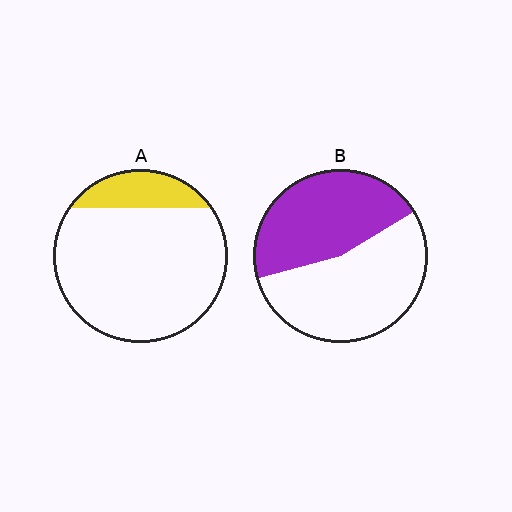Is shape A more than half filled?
No.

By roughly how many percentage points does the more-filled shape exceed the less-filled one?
By roughly 30 percentage points (B over A).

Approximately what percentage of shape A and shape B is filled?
A is approximately 15% and B is approximately 45%.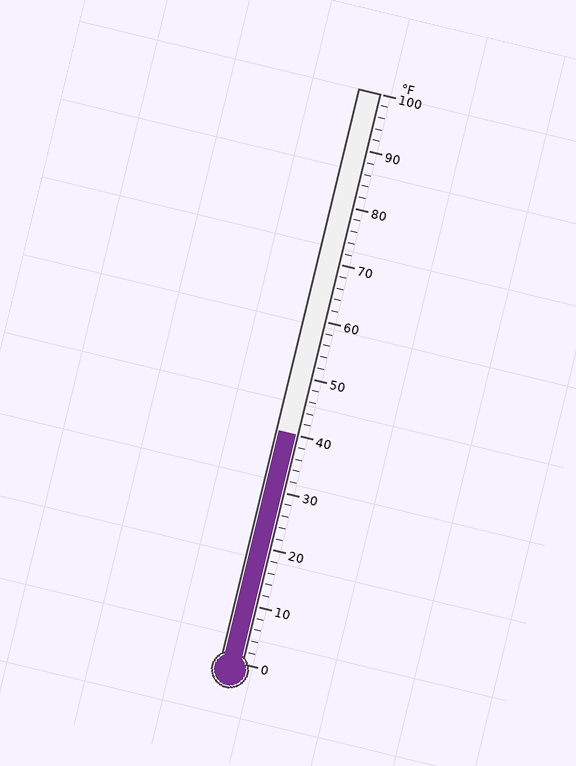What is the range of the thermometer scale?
The thermometer scale ranges from 0°F to 100°F.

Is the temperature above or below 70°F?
The temperature is below 70°F.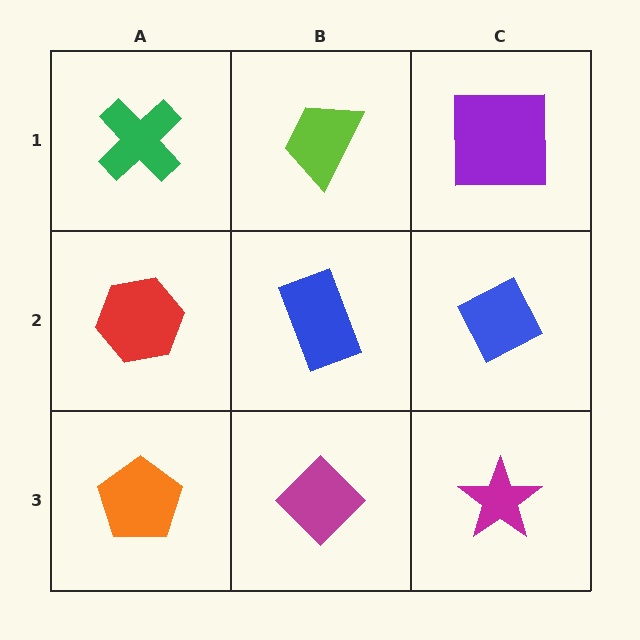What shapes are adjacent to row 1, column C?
A blue diamond (row 2, column C), a lime trapezoid (row 1, column B).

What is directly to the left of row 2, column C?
A blue rectangle.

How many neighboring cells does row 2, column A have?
3.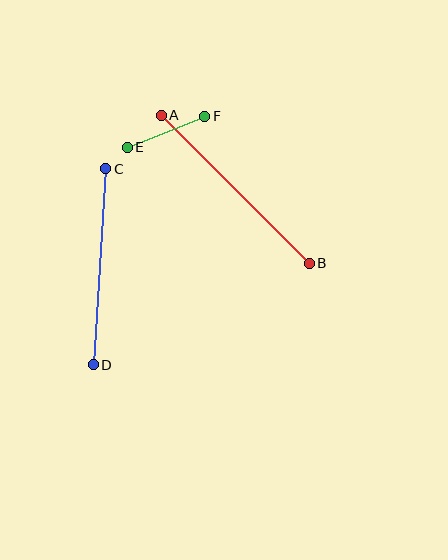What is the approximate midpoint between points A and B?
The midpoint is at approximately (235, 189) pixels.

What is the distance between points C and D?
The distance is approximately 197 pixels.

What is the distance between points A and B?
The distance is approximately 209 pixels.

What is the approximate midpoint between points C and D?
The midpoint is at approximately (100, 267) pixels.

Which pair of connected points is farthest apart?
Points A and B are farthest apart.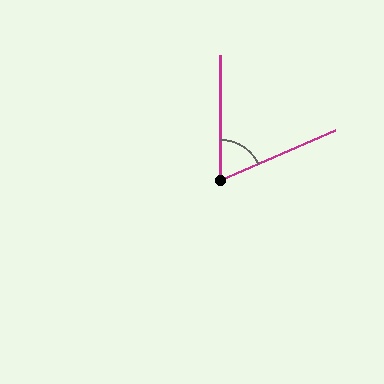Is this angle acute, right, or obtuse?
It is acute.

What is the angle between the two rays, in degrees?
Approximately 66 degrees.